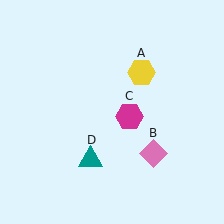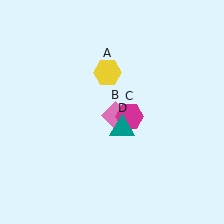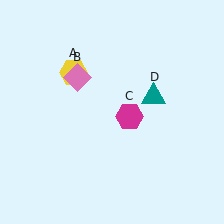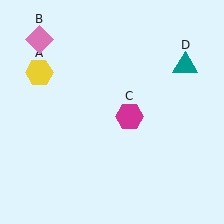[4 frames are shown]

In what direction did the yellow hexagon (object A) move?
The yellow hexagon (object A) moved left.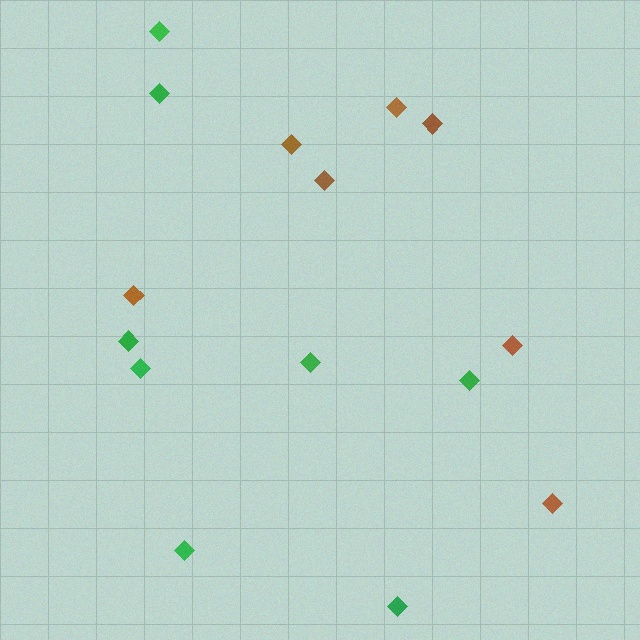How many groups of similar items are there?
There are 2 groups: one group of brown diamonds (7) and one group of green diamonds (8).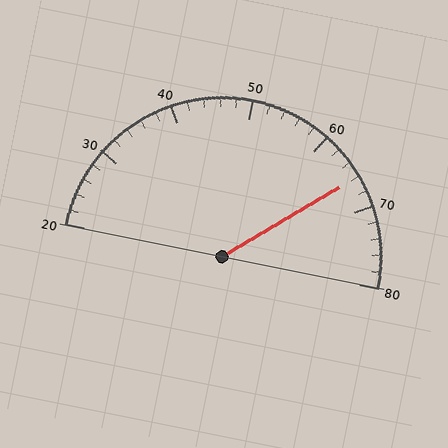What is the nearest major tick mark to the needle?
The nearest major tick mark is 70.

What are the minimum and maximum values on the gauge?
The gauge ranges from 20 to 80.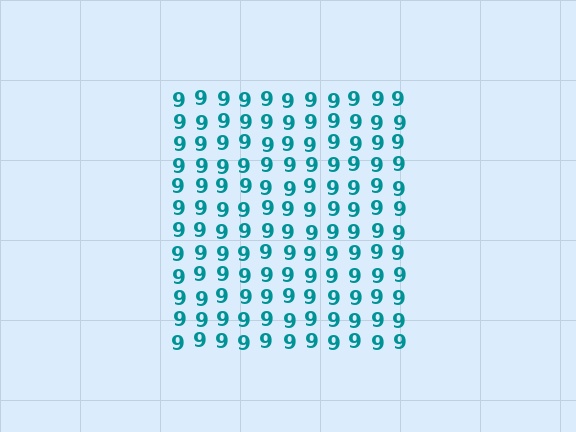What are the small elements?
The small elements are digit 9's.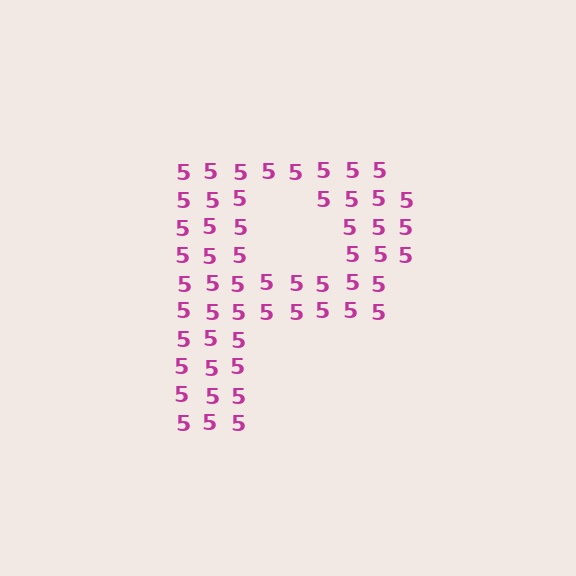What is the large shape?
The large shape is the letter P.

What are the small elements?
The small elements are digit 5's.